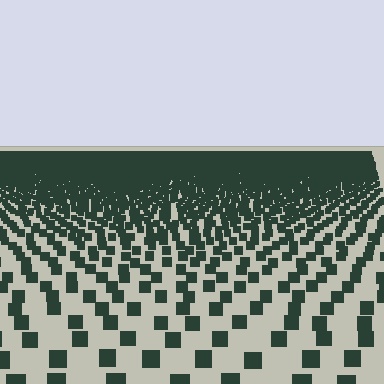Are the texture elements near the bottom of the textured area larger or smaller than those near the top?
Larger. Near the bottom, elements are closer to the viewer and appear at a bigger on-screen size.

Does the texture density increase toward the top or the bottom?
Density increases toward the top.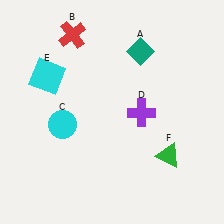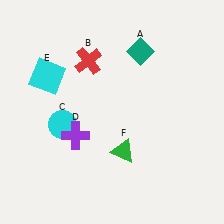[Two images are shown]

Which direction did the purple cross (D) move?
The purple cross (D) moved left.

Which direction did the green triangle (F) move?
The green triangle (F) moved left.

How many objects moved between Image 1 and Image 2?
3 objects moved between the two images.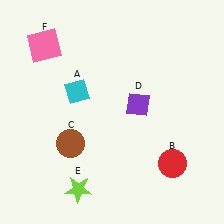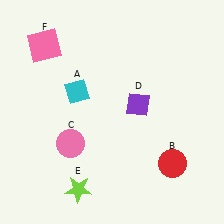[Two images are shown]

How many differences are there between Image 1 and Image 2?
There is 1 difference between the two images.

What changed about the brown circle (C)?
In Image 1, C is brown. In Image 2, it changed to pink.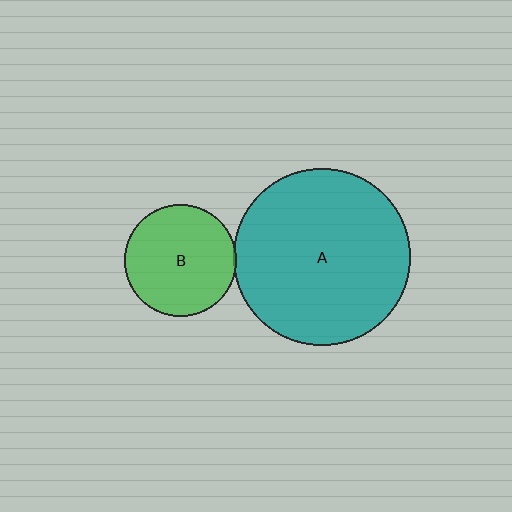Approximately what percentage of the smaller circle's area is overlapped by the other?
Approximately 5%.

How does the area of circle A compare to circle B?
Approximately 2.5 times.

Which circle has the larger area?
Circle A (teal).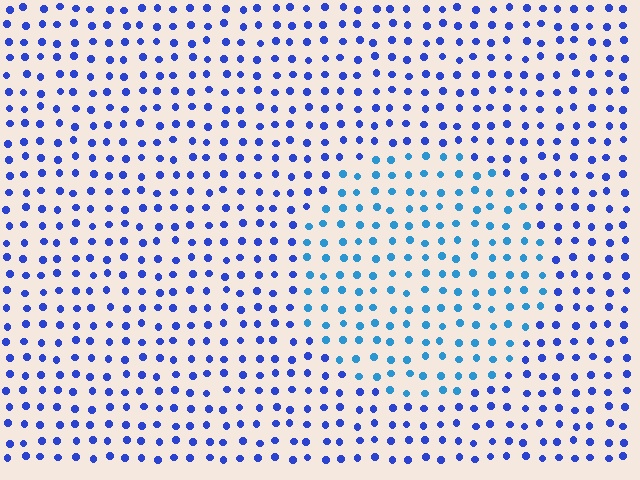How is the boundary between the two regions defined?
The boundary is defined purely by a slight shift in hue (about 30 degrees). Spacing, size, and orientation are identical on both sides.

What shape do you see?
I see a circle.